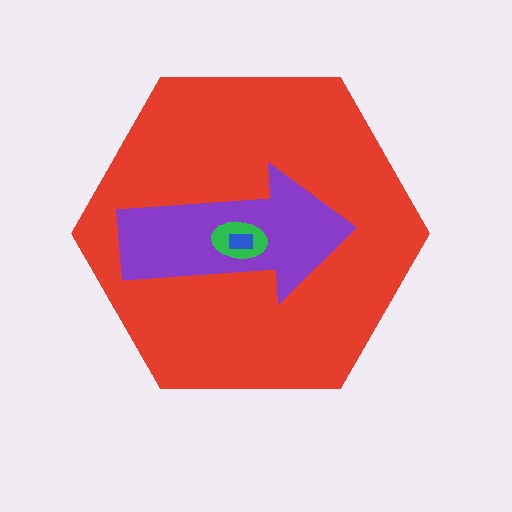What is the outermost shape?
The red hexagon.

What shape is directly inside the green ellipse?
The blue rectangle.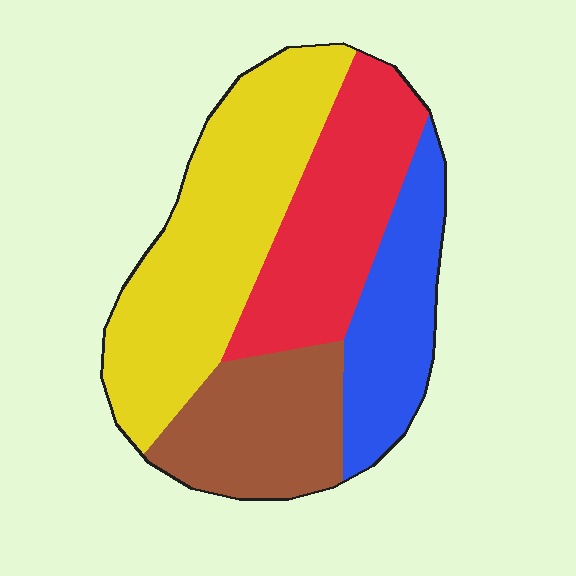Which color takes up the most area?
Yellow, at roughly 35%.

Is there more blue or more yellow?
Yellow.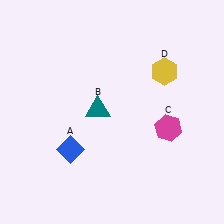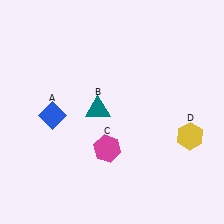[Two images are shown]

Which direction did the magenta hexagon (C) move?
The magenta hexagon (C) moved left.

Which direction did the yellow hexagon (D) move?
The yellow hexagon (D) moved down.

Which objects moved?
The objects that moved are: the blue diamond (A), the magenta hexagon (C), the yellow hexagon (D).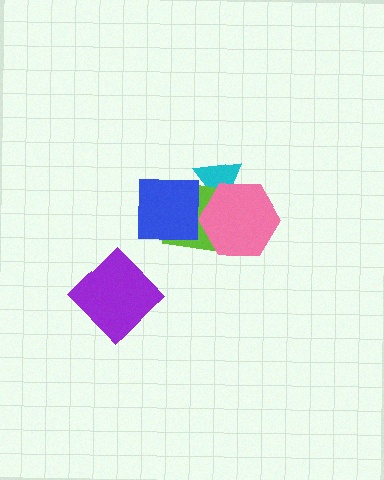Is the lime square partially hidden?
Yes, it is partially covered by another shape.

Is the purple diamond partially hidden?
No, no other shape covers it.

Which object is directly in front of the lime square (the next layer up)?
The blue square is directly in front of the lime square.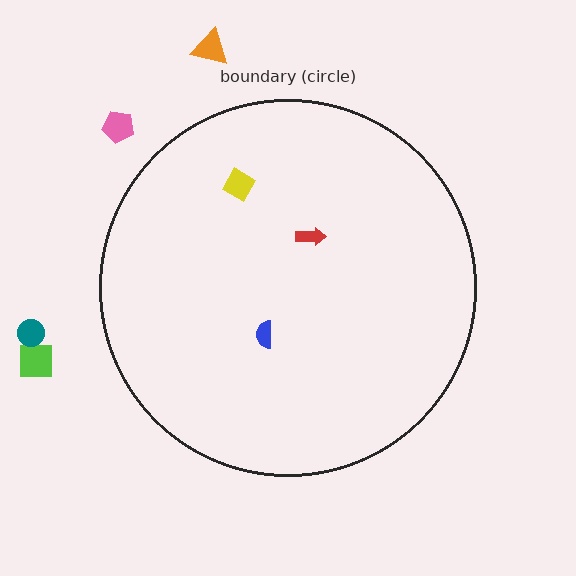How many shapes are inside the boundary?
3 inside, 4 outside.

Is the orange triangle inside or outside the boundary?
Outside.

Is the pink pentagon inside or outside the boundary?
Outside.